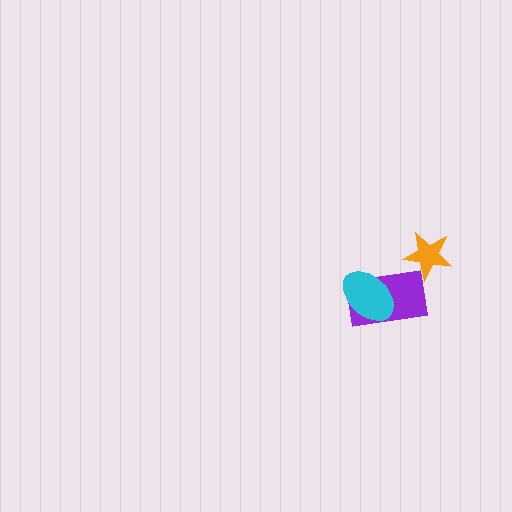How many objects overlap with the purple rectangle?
1 object overlaps with the purple rectangle.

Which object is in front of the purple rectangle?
The cyan ellipse is in front of the purple rectangle.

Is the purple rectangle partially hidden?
Yes, it is partially covered by another shape.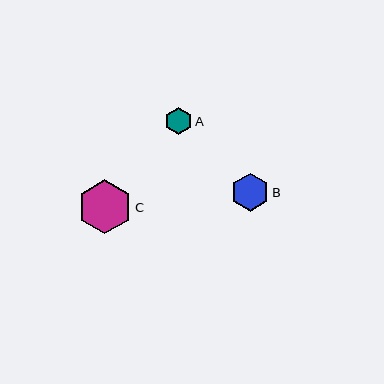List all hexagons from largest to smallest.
From largest to smallest: C, B, A.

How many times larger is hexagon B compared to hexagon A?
Hexagon B is approximately 1.4 times the size of hexagon A.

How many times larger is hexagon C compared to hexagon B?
Hexagon C is approximately 1.4 times the size of hexagon B.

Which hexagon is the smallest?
Hexagon A is the smallest with a size of approximately 27 pixels.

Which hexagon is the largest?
Hexagon C is the largest with a size of approximately 54 pixels.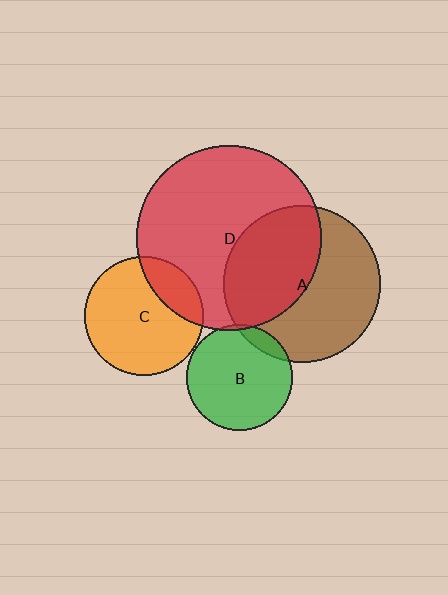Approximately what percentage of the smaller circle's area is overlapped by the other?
Approximately 10%.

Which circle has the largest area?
Circle D (red).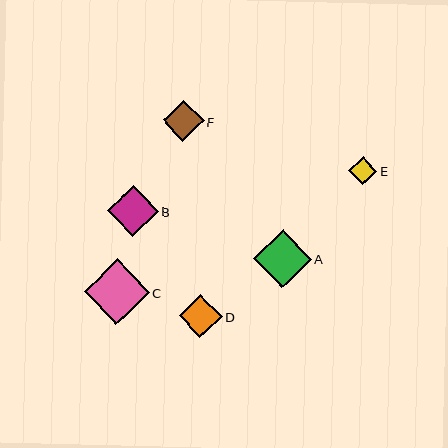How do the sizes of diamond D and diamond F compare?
Diamond D and diamond F are approximately the same size.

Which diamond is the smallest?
Diamond E is the smallest with a size of approximately 28 pixels.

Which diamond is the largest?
Diamond C is the largest with a size of approximately 65 pixels.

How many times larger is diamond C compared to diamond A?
Diamond C is approximately 1.1 times the size of diamond A.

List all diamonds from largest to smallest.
From largest to smallest: C, A, B, D, F, E.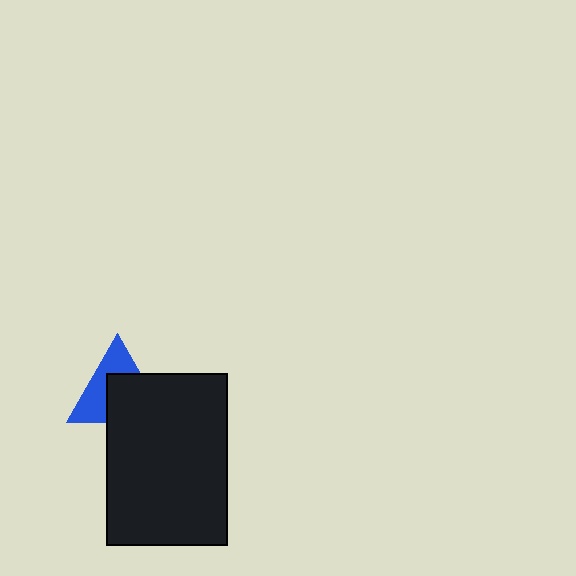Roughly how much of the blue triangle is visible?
About half of it is visible (roughly 47%).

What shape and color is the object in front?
The object in front is a black rectangle.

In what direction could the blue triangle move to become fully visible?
The blue triangle could move toward the upper-left. That would shift it out from behind the black rectangle entirely.